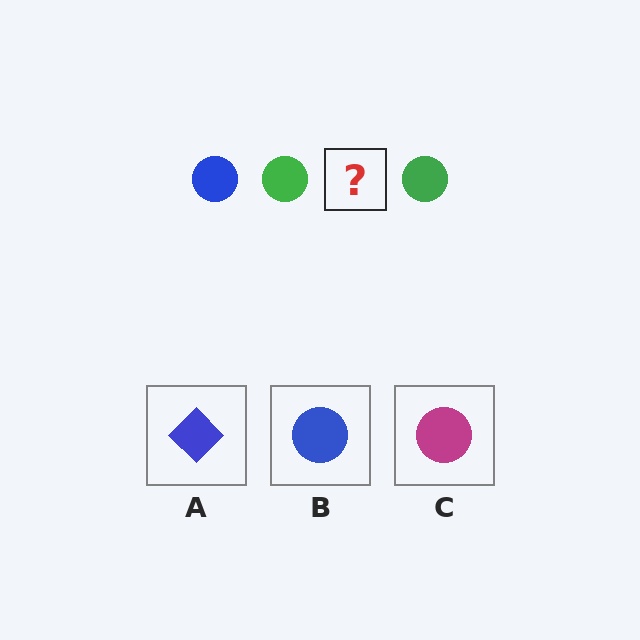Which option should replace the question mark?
Option B.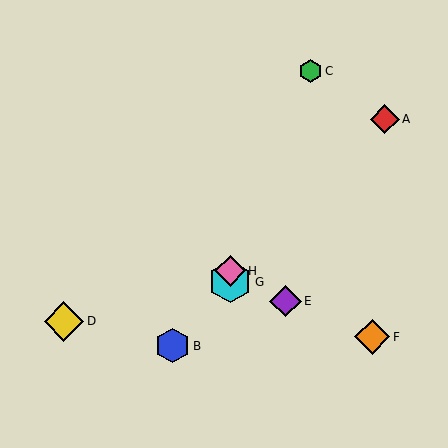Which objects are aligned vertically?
Objects G, H are aligned vertically.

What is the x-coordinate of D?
Object D is at x≈64.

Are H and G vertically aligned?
Yes, both are at x≈230.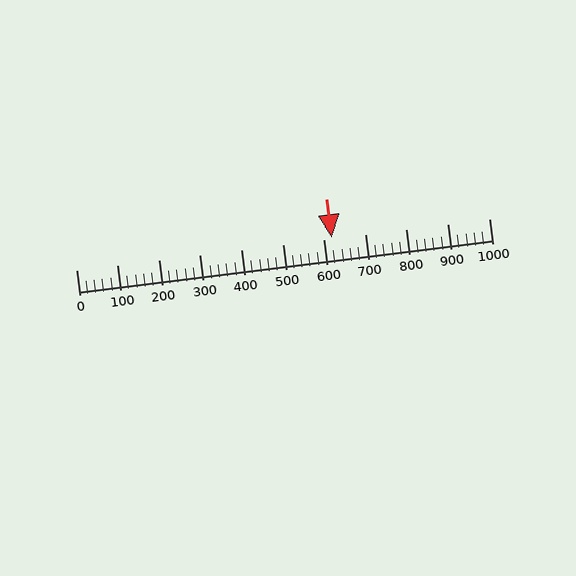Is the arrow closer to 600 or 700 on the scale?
The arrow is closer to 600.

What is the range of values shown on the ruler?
The ruler shows values from 0 to 1000.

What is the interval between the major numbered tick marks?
The major tick marks are spaced 100 units apart.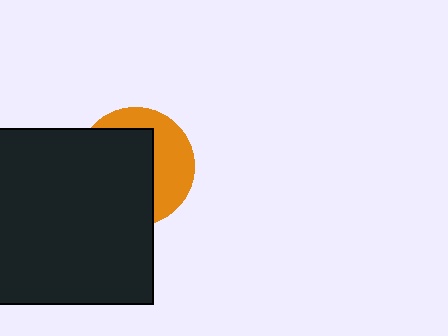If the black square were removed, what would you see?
You would see the complete orange circle.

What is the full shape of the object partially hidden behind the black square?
The partially hidden object is an orange circle.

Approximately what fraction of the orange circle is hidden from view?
Roughly 60% of the orange circle is hidden behind the black square.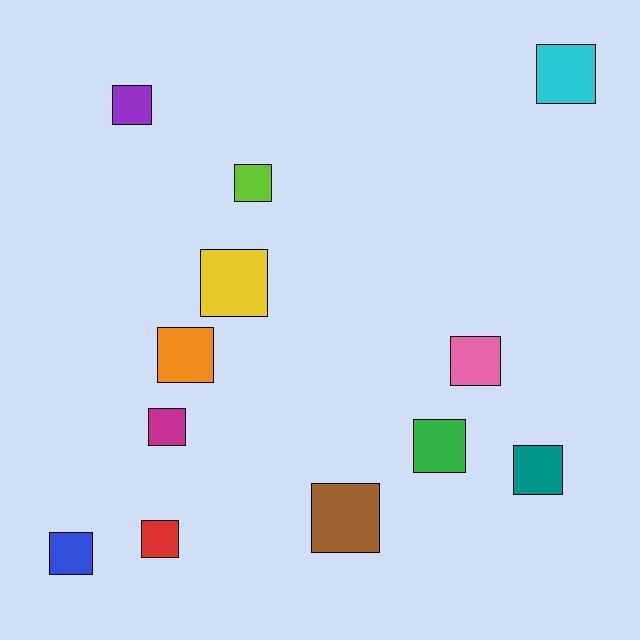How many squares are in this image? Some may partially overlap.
There are 12 squares.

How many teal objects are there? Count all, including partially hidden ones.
There is 1 teal object.